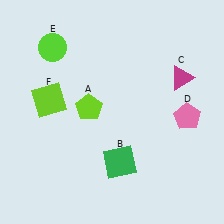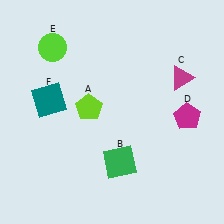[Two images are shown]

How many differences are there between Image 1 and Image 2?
There are 2 differences between the two images.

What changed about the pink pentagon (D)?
In Image 1, D is pink. In Image 2, it changed to magenta.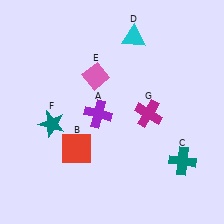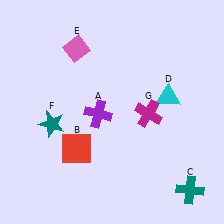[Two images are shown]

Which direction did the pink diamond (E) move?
The pink diamond (E) moved up.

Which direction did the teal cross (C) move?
The teal cross (C) moved down.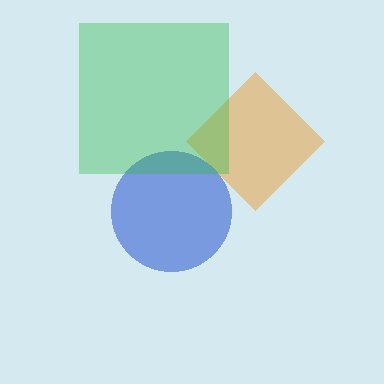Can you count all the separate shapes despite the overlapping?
Yes, there are 3 separate shapes.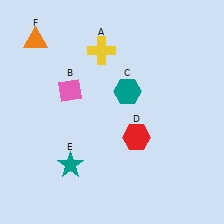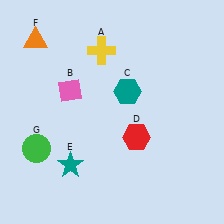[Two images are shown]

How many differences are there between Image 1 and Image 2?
There is 1 difference between the two images.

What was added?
A green circle (G) was added in Image 2.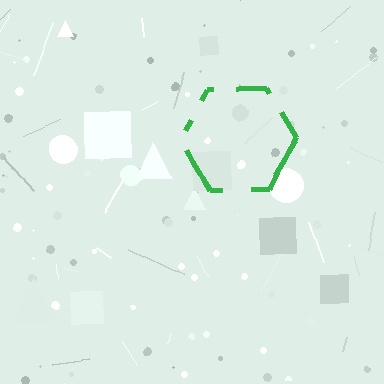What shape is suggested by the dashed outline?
The dashed outline suggests a hexagon.